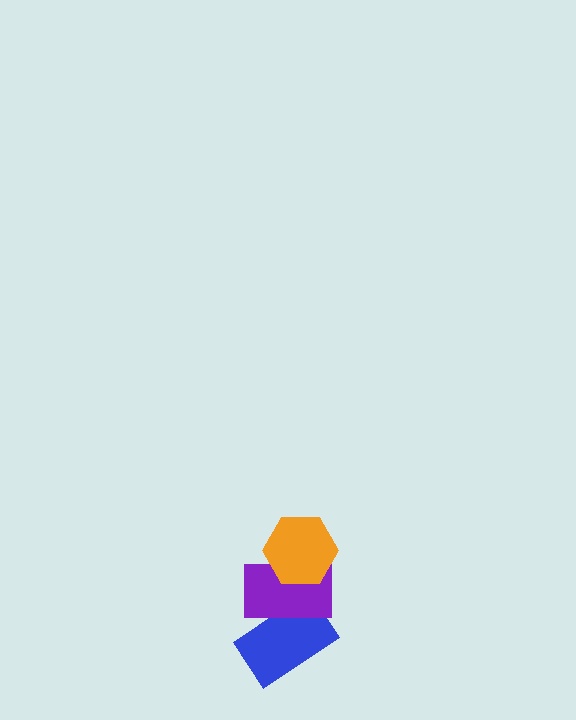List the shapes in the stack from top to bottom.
From top to bottom: the orange hexagon, the purple rectangle, the blue rectangle.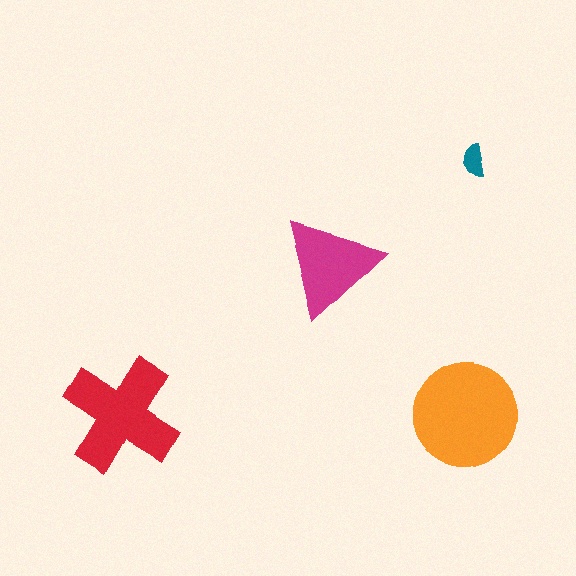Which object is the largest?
The orange circle.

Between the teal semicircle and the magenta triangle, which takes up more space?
The magenta triangle.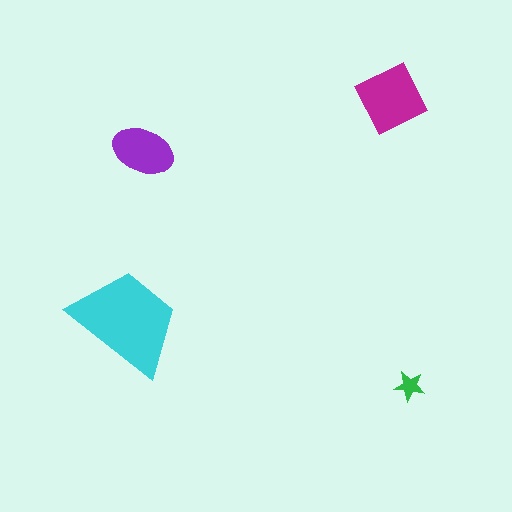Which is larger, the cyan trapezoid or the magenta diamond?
The cyan trapezoid.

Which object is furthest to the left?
The cyan trapezoid is leftmost.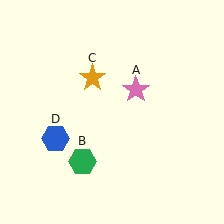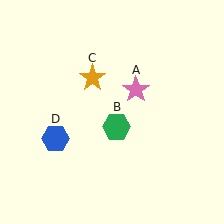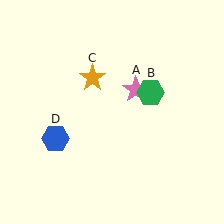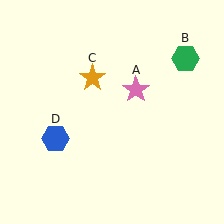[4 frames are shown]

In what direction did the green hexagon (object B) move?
The green hexagon (object B) moved up and to the right.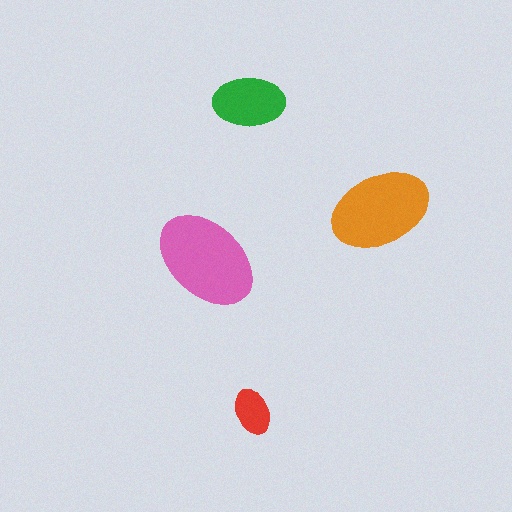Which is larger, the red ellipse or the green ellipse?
The green one.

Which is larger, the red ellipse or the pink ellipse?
The pink one.